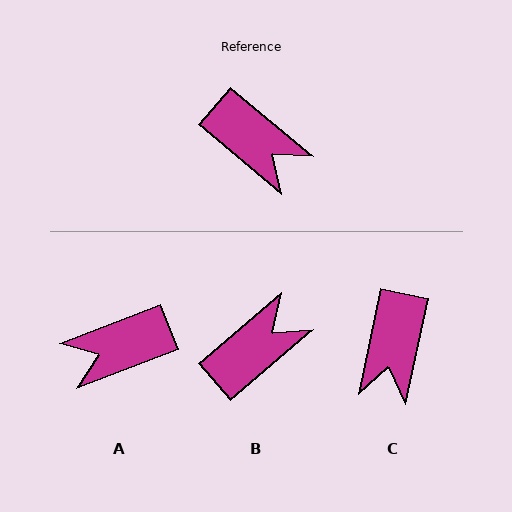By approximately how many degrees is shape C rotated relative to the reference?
Approximately 62 degrees clockwise.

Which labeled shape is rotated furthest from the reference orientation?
A, about 119 degrees away.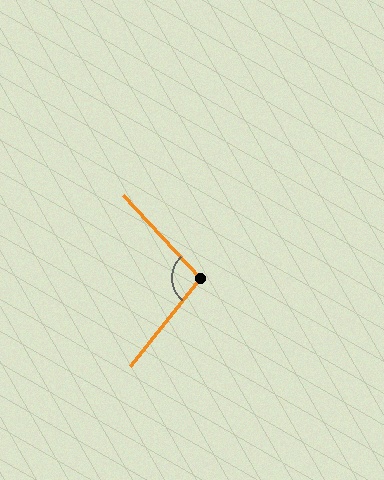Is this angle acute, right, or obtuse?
It is obtuse.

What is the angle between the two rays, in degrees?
Approximately 99 degrees.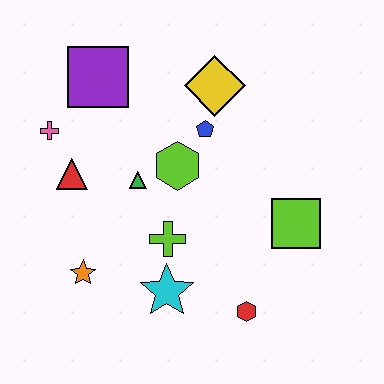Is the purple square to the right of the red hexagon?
No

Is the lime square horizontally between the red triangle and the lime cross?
No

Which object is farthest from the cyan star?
The purple square is farthest from the cyan star.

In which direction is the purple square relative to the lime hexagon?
The purple square is above the lime hexagon.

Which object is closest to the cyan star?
The lime cross is closest to the cyan star.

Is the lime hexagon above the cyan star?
Yes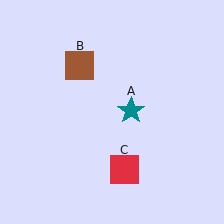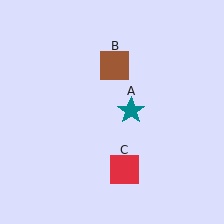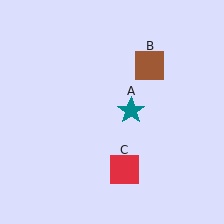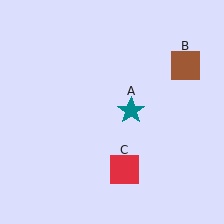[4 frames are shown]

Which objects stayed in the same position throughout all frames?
Teal star (object A) and red square (object C) remained stationary.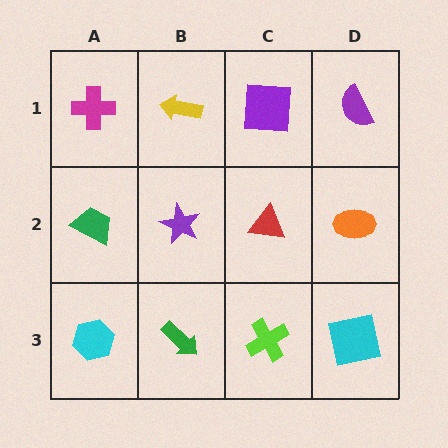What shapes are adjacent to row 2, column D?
A purple semicircle (row 1, column D), a cyan square (row 3, column D), a red triangle (row 2, column C).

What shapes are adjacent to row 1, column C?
A red triangle (row 2, column C), a yellow arrow (row 1, column B), a purple semicircle (row 1, column D).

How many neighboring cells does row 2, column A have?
3.